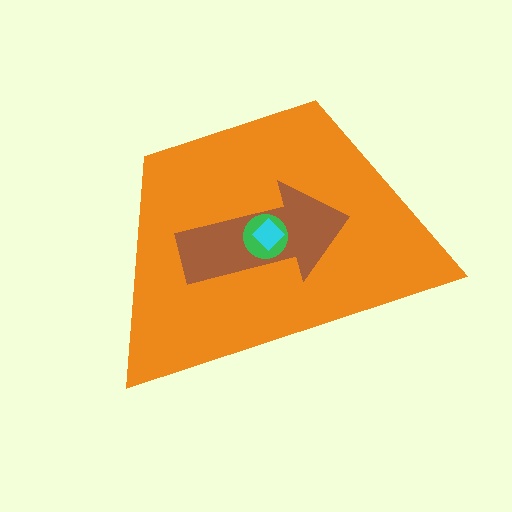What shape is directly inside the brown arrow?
The green circle.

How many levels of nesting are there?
4.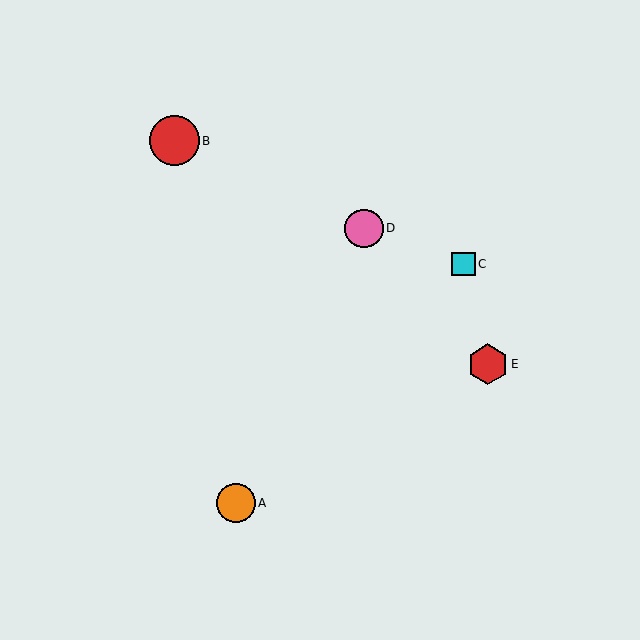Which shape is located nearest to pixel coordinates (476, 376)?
The red hexagon (labeled E) at (488, 364) is nearest to that location.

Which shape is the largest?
The red circle (labeled B) is the largest.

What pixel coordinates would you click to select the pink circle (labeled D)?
Click at (364, 228) to select the pink circle D.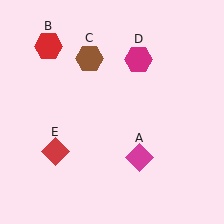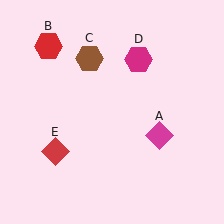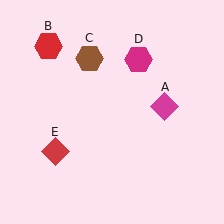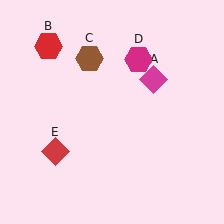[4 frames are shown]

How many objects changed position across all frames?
1 object changed position: magenta diamond (object A).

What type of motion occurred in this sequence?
The magenta diamond (object A) rotated counterclockwise around the center of the scene.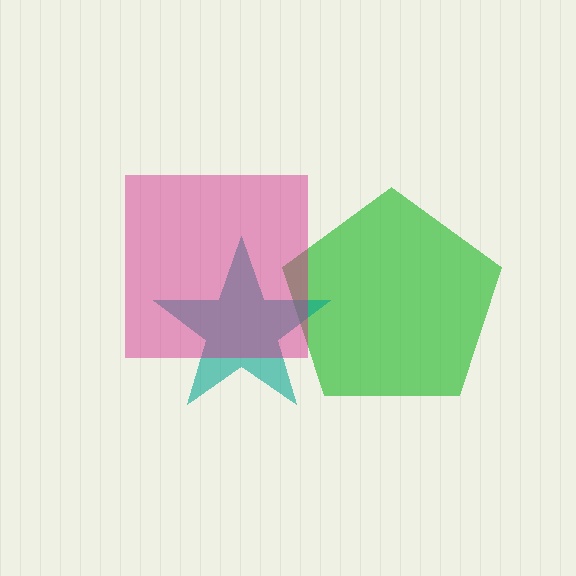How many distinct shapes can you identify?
There are 3 distinct shapes: a green pentagon, a teal star, a magenta square.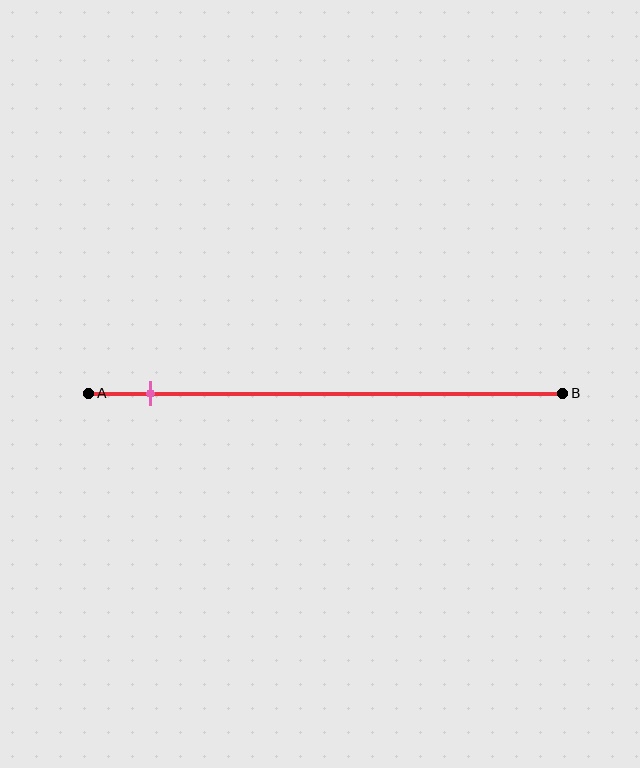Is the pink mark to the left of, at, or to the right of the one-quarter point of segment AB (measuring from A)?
The pink mark is to the left of the one-quarter point of segment AB.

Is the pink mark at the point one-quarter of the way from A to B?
No, the mark is at about 15% from A, not at the 25% one-quarter point.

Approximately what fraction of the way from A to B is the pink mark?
The pink mark is approximately 15% of the way from A to B.